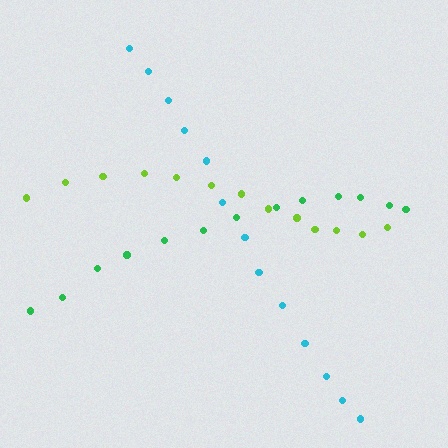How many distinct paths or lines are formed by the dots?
There are 3 distinct paths.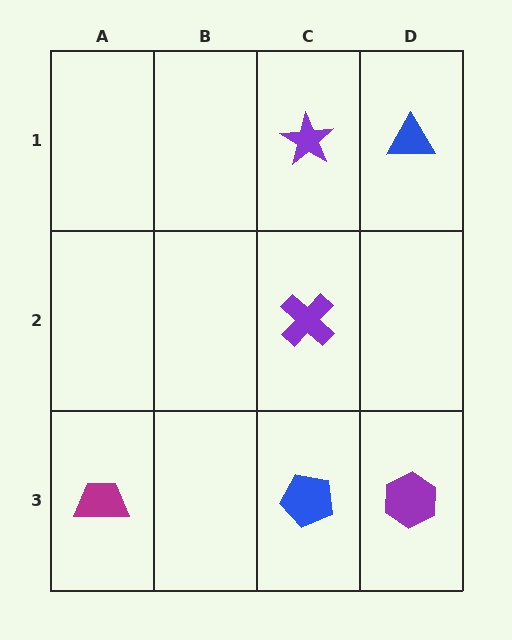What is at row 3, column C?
A blue pentagon.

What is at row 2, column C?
A purple cross.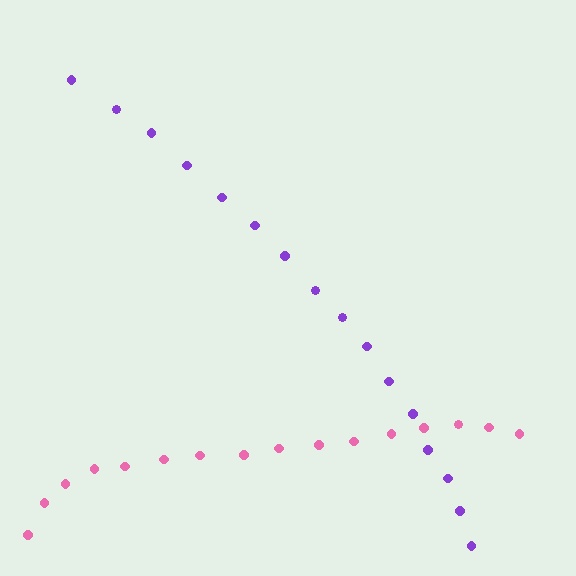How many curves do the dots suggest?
There are 2 distinct paths.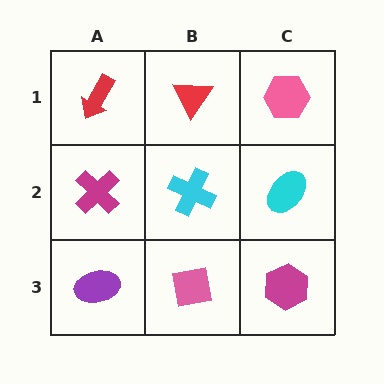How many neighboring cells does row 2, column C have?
3.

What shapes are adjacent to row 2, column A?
A red arrow (row 1, column A), a purple ellipse (row 3, column A), a cyan cross (row 2, column B).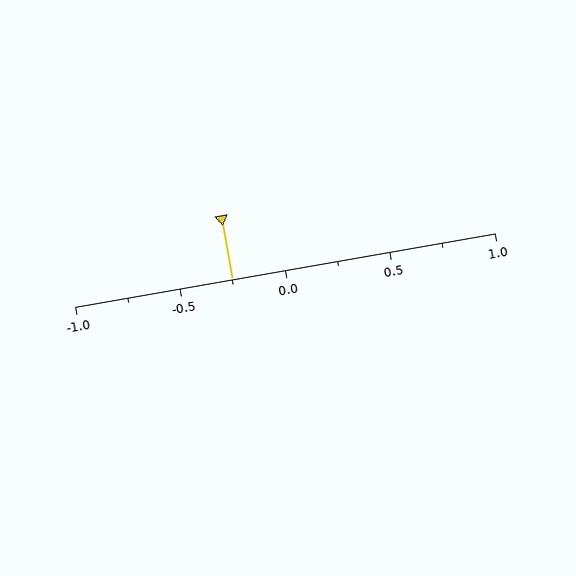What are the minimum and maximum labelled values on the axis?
The axis runs from -1.0 to 1.0.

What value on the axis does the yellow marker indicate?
The marker indicates approximately -0.25.